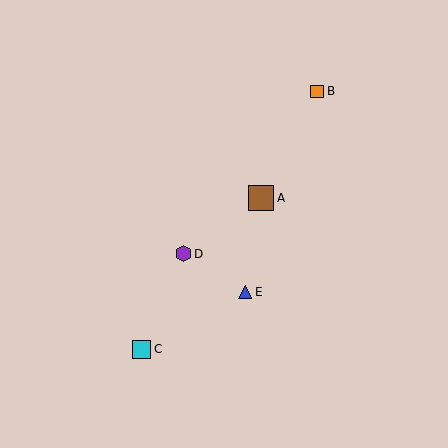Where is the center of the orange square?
The center of the orange square is at (317, 91).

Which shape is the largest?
The brown square (labeled A) is the largest.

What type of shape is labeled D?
Shape D is a purple hexagon.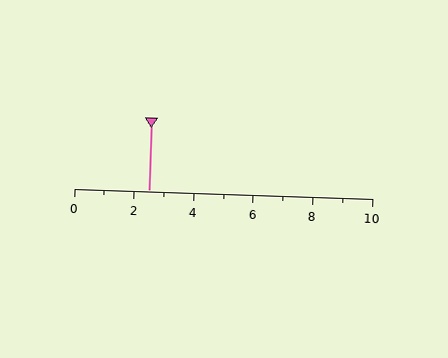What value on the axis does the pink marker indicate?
The marker indicates approximately 2.5.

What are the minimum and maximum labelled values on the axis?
The axis runs from 0 to 10.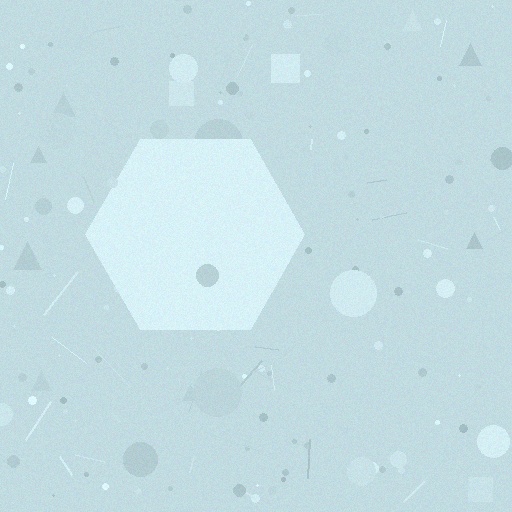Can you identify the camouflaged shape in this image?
The camouflaged shape is a hexagon.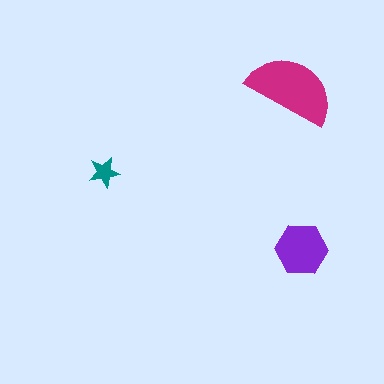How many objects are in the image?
There are 3 objects in the image.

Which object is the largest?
The magenta semicircle.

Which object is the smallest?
The teal star.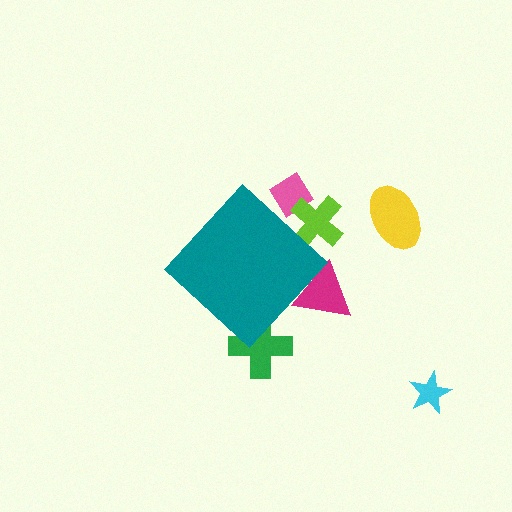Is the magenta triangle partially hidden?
Yes, the magenta triangle is partially hidden behind the teal diamond.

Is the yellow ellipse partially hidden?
No, the yellow ellipse is fully visible.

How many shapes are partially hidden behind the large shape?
4 shapes are partially hidden.